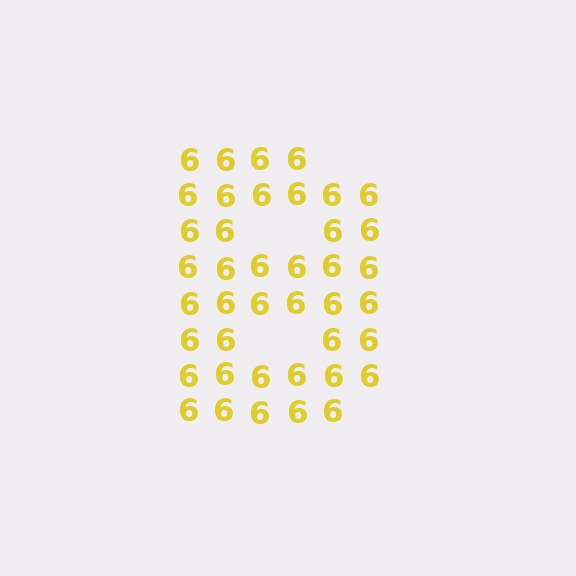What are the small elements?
The small elements are digit 6's.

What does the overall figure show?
The overall figure shows the letter B.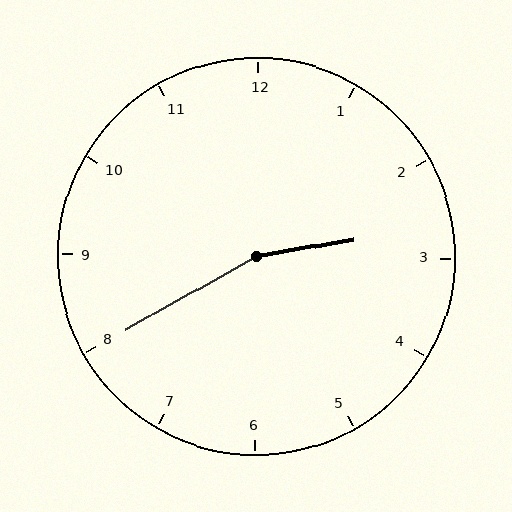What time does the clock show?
2:40.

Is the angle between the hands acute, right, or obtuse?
It is obtuse.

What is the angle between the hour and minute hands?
Approximately 160 degrees.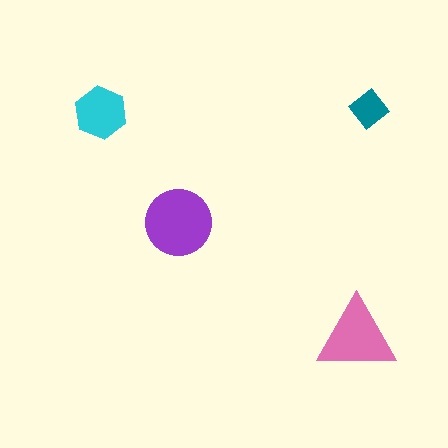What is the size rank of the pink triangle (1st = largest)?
2nd.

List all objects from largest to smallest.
The purple circle, the pink triangle, the cyan hexagon, the teal diamond.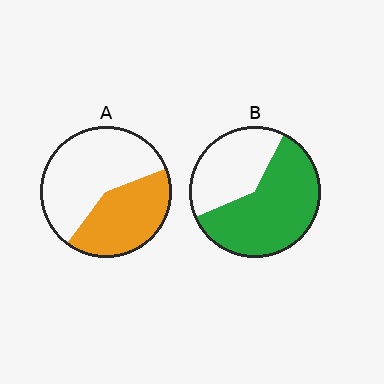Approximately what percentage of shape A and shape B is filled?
A is approximately 40% and B is approximately 60%.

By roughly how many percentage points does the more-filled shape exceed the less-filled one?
By roughly 20 percentage points (B over A).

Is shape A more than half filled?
No.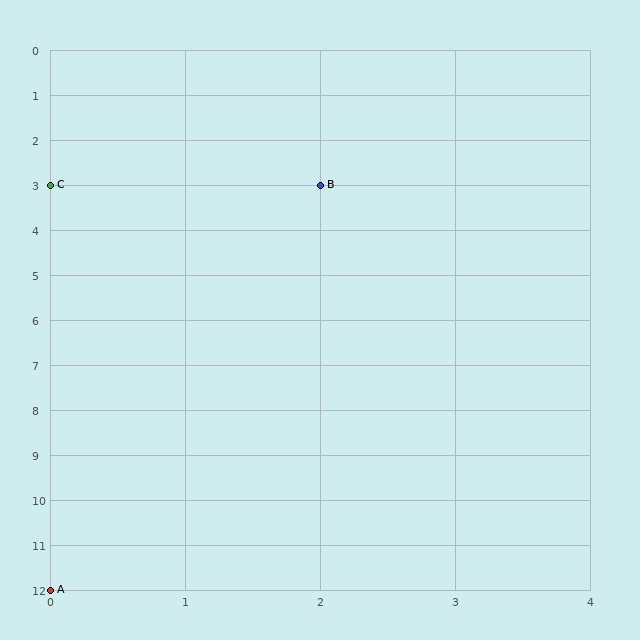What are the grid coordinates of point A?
Point A is at grid coordinates (0, 12).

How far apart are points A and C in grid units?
Points A and C are 9 rows apart.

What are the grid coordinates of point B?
Point B is at grid coordinates (2, 3).